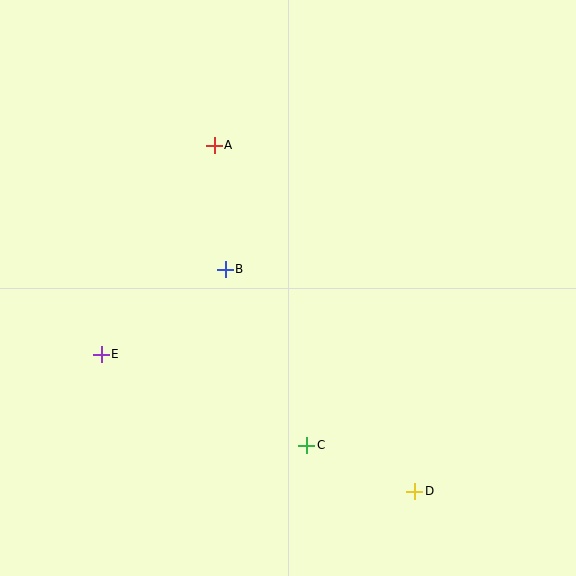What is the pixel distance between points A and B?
The distance between A and B is 125 pixels.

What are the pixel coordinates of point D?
Point D is at (415, 491).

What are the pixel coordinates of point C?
Point C is at (307, 445).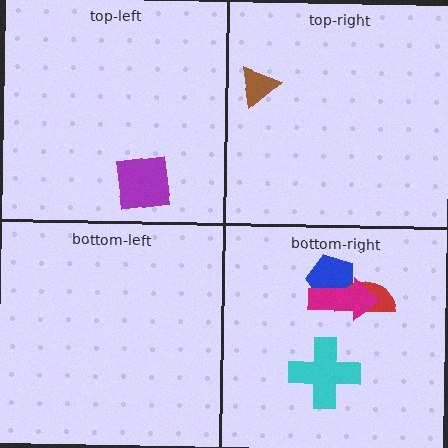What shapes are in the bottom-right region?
The blue pentagon, the red semicircle, the cyan cross, the magenta arrow.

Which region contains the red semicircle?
The bottom-right region.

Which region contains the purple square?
The top-left region.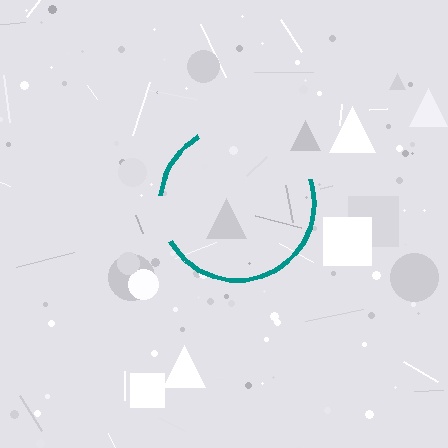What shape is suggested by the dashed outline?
The dashed outline suggests a circle.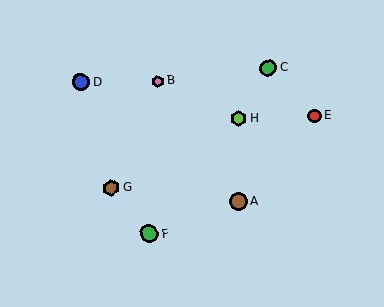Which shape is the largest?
The green circle (labeled F) is the largest.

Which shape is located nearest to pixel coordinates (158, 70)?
The pink hexagon (labeled B) at (157, 81) is nearest to that location.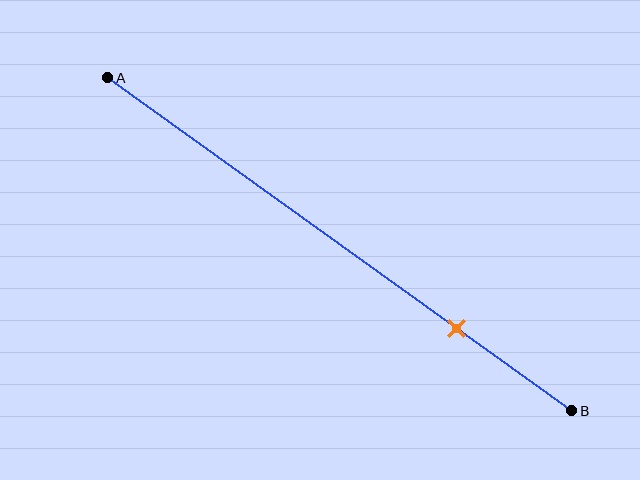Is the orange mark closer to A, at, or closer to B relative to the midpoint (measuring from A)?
The orange mark is closer to point B than the midpoint of segment AB.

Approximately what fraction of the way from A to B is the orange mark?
The orange mark is approximately 75% of the way from A to B.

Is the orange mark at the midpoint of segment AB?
No, the mark is at about 75% from A, not at the 50% midpoint.